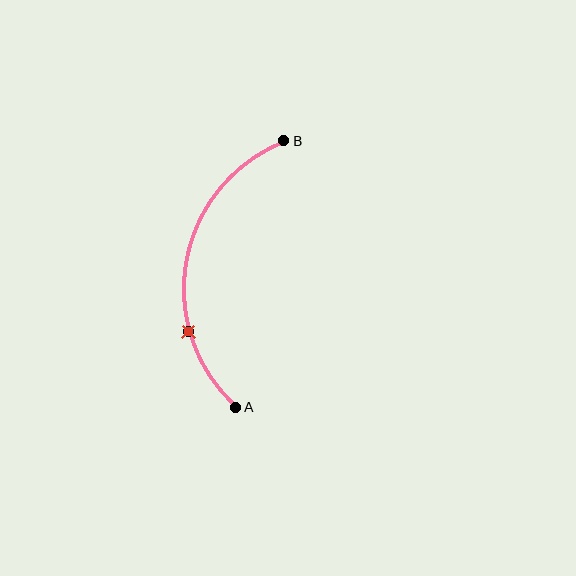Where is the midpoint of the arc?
The arc midpoint is the point on the curve farthest from the straight line joining A and B. It sits to the left of that line.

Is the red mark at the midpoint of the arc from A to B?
No. The red mark lies on the arc but is closer to endpoint A. The arc midpoint would be at the point on the curve equidistant along the arc from both A and B.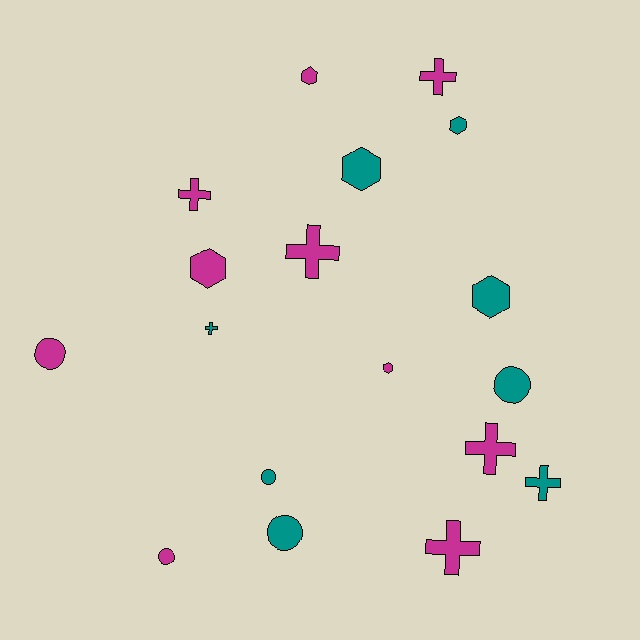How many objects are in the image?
There are 18 objects.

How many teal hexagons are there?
There are 3 teal hexagons.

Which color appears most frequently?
Magenta, with 10 objects.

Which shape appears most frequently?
Cross, with 7 objects.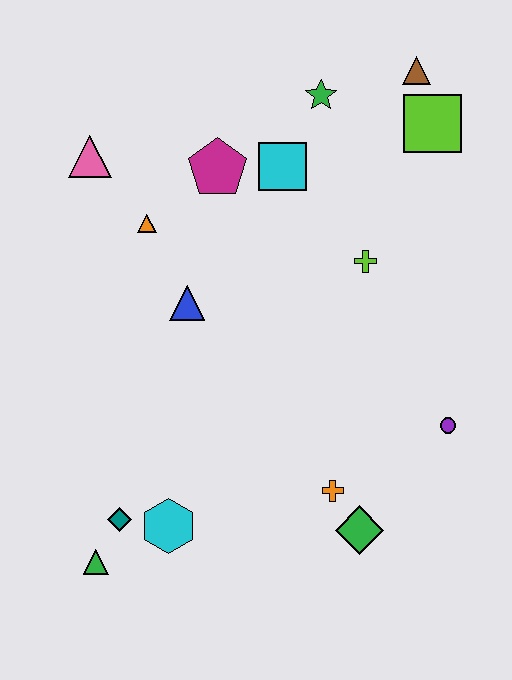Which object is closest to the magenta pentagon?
The cyan square is closest to the magenta pentagon.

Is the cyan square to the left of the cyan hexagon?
No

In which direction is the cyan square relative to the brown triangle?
The cyan square is to the left of the brown triangle.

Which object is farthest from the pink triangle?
The green diamond is farthest from the pink triangle.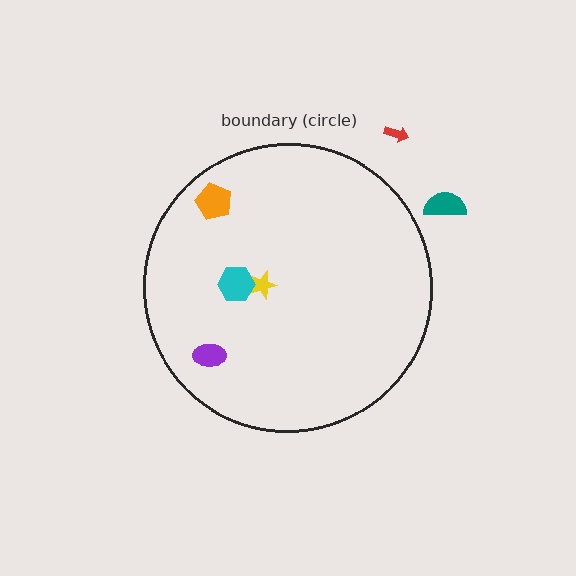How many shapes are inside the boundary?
4 inside, 2 outside.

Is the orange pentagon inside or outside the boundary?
Inside.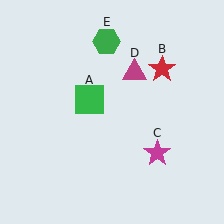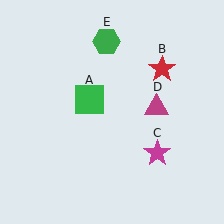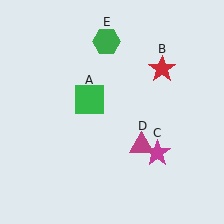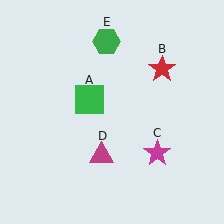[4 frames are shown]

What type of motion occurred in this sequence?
The magenta triangle (object D) rotated clockwise around the center of the scene.